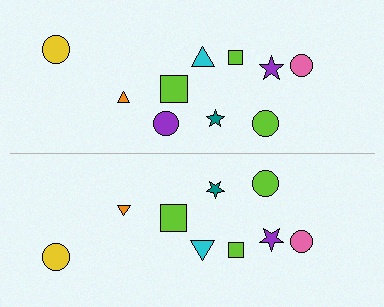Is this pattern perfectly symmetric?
No, the pattern is not perfectly symmetric. A purple circle is missing from the bottom side.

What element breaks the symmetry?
A purple circle is missing from the bottom side.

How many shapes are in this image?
There are 19 shapes in this image.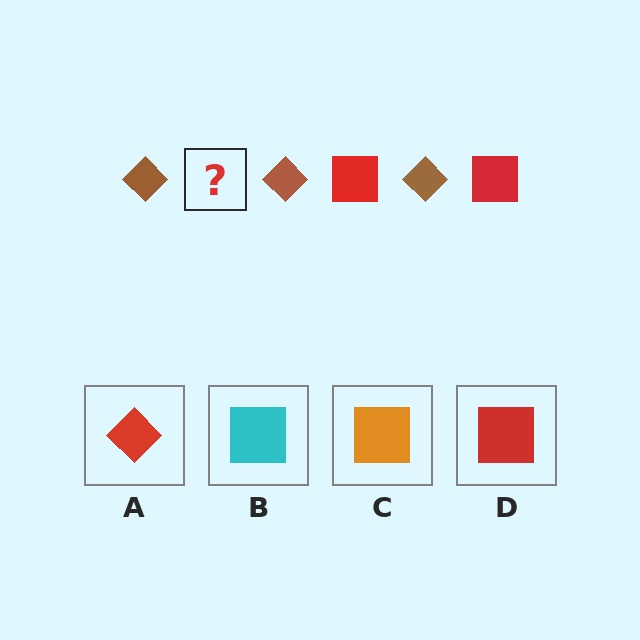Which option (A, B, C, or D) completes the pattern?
D.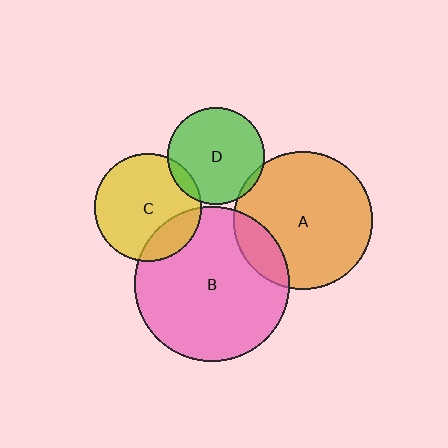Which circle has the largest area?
Circle B (pink).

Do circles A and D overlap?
Yes.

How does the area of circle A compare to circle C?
Approximately 1.7 times.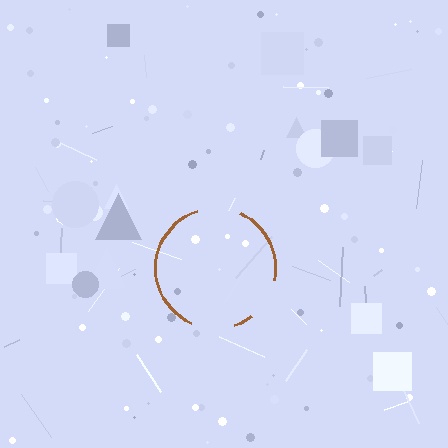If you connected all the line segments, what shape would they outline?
They would outline a circle.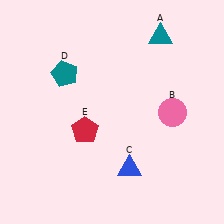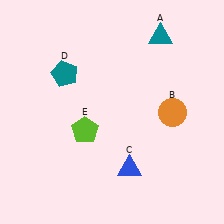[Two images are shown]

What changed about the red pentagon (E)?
In Image 1, E is red. In Image 2, it changed to lime.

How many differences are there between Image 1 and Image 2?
There are 2 differences between the two images.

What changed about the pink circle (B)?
In Image 1, B is pink. In Image 2, it changed to orange.